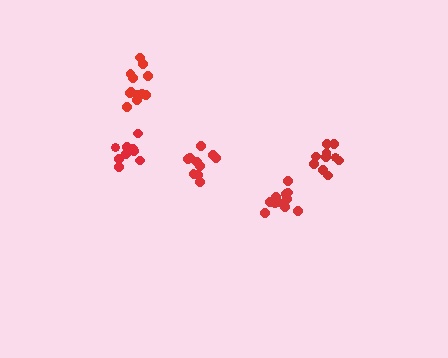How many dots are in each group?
Group 1: 13 dots, Group 2: 9 dots, Group 3: 12 dots, Group 4: 10 dots, Group 5: 10 dots (54 total).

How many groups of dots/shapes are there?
There are 5 groups.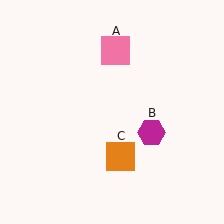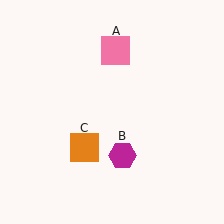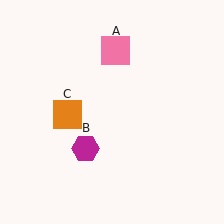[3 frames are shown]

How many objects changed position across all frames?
2 objects changed position: magenta hexagon (object B), orange square (object C).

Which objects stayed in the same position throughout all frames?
Pink square (object A) remained stationary.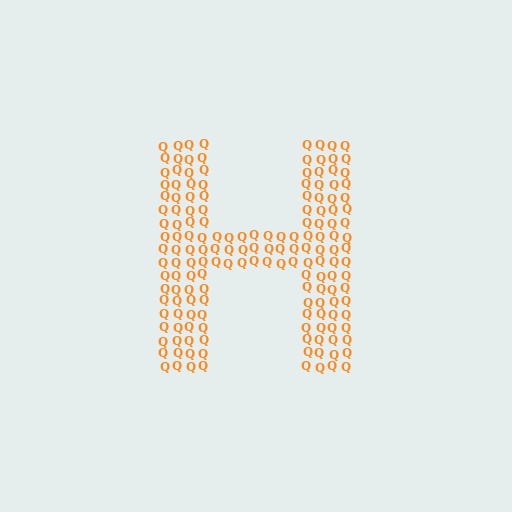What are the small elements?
The small elements are letter Q's.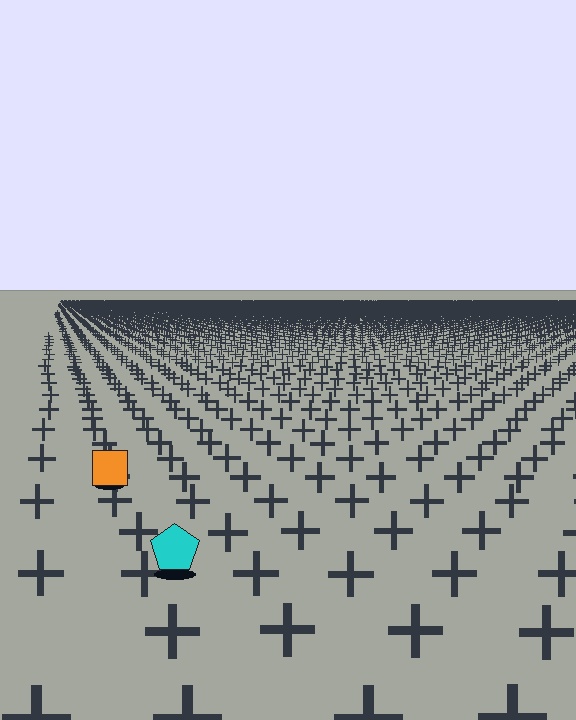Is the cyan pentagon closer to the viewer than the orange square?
Yes. The cyan pentagon is closer — you can tell from the texture gradient: the ground texture is coarser near it.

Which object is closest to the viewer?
The cyan pentagon is closest. The texture marks near it are larger and more spread out.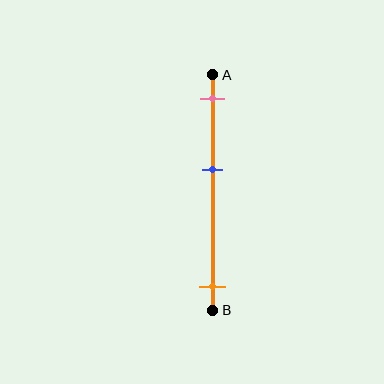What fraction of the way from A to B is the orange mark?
The orange mark is approximately 90% (0.9) of the way from A to B.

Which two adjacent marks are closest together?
The pink and blue marks are the closest adjacent pair.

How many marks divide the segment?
There are 3 marks dividing the segment.